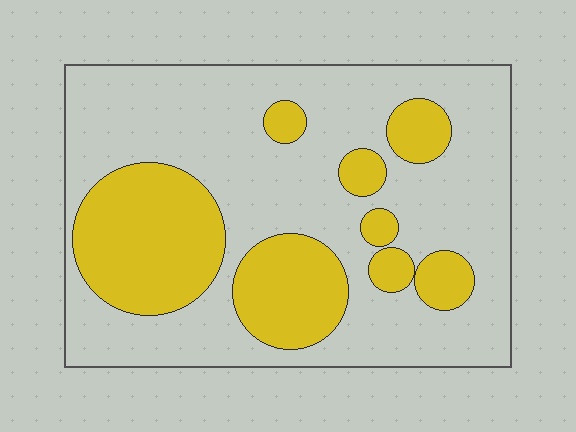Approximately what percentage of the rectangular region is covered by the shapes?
Approximately 30%.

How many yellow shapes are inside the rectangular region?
8.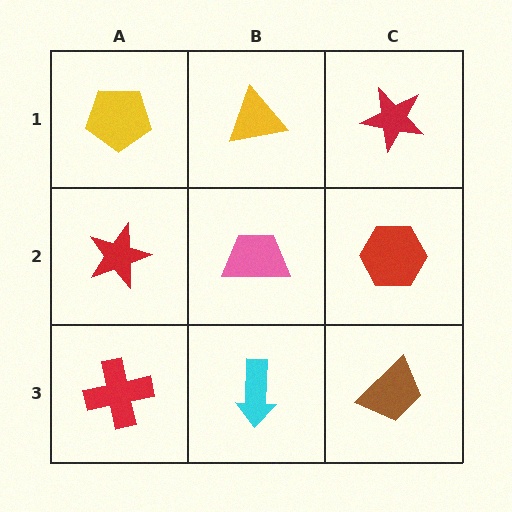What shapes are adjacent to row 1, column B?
A pink trapezoid (row 2, column B), a yellow pentagon (row 1, column A), a red star (row 1, column C).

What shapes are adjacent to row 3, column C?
A red hexagon (row 2, column C), a cyan arrow (row 3, column B).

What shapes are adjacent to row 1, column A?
A red star (row 2, column A), a yellow triangle (row 1, column B).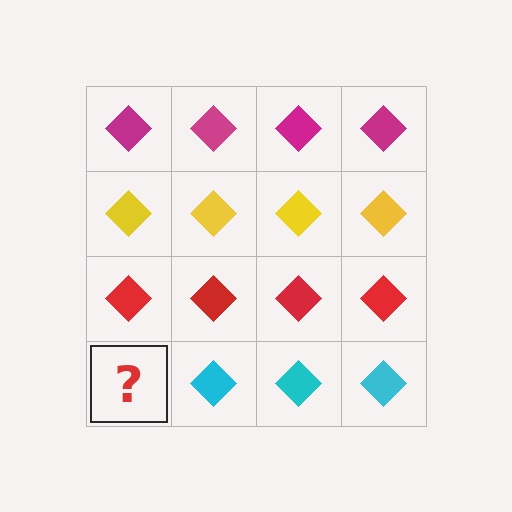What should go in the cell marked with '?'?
The missing cell should contain a cyan diamond.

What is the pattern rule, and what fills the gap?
The rule is that each row has a consistent color. The gap should be filled with a cyan diamond.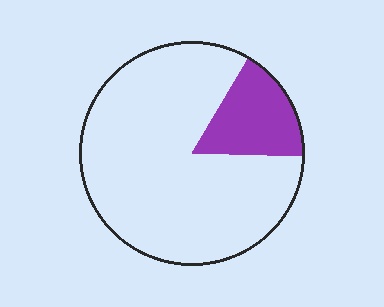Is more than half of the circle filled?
No.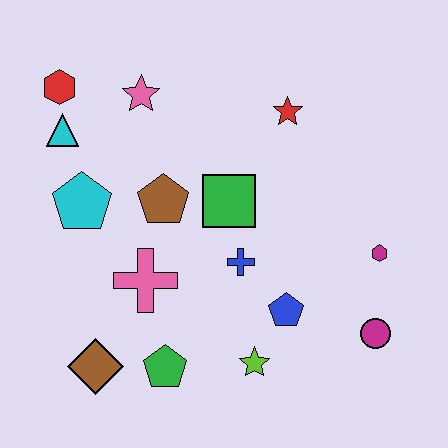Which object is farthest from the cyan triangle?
The magenta circle is farthest from the cyan triangle.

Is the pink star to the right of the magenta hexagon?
No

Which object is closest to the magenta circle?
The magenta hexagon is closest to the magenta circle.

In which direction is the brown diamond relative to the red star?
The brown diamond is below the red star.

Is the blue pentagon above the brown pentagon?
No